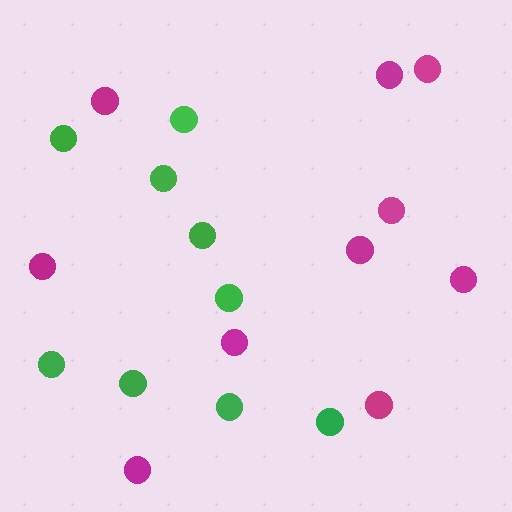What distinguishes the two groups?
There are 2 groups: one group of green circles (9) and one group of magenta circles (10).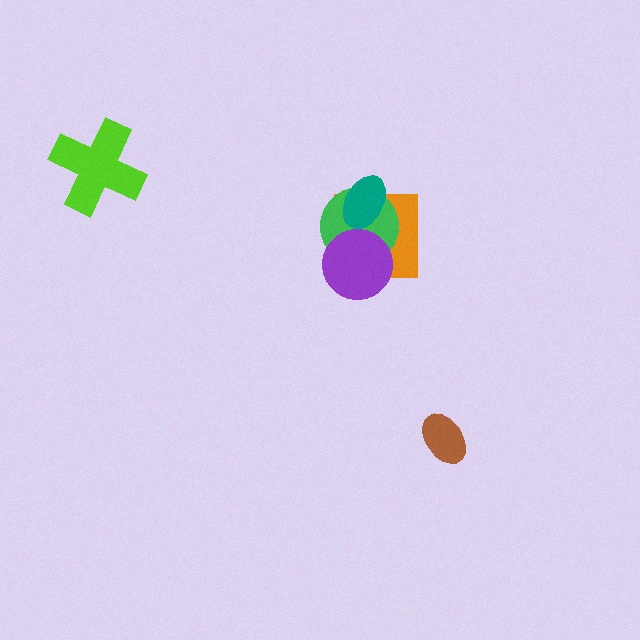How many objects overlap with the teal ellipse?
2 objects overlap with the teal ellipse.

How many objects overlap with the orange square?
3 objects overlap with the orange square.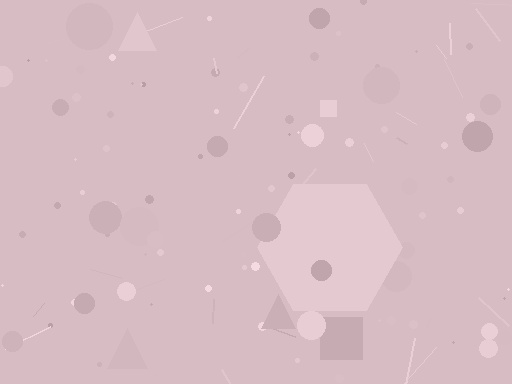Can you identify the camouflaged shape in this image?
The camouflaged shape is a hexagon.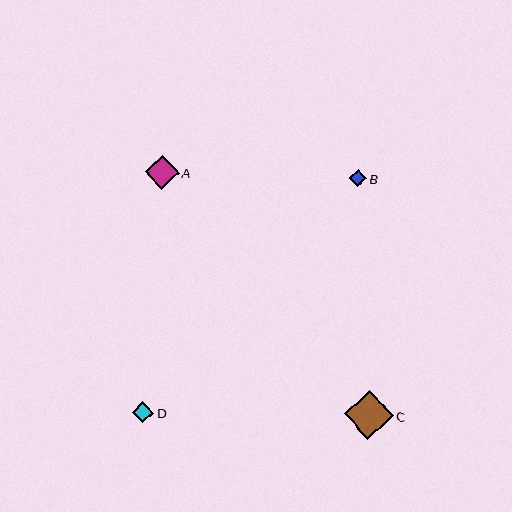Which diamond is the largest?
Diamond C is the largest with a size of approximately 49 pixels.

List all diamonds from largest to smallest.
From largest to smallest: C, A, D, B.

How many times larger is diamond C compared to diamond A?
Diamond C is approximately 1.5 times the size of diamond A.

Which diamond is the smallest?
Diamond B is the smallest with a size of approximately 17 pixels.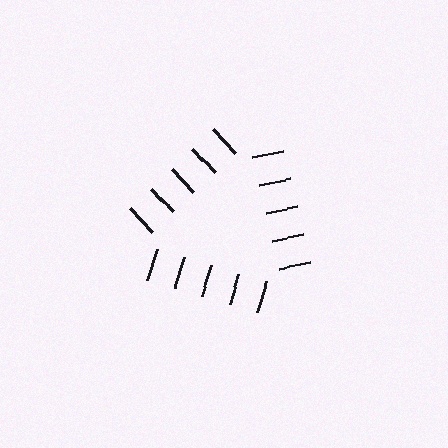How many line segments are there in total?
15 — 5 along each of the 3 edges.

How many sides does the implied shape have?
3 sides — the line-ends trace a triangle.